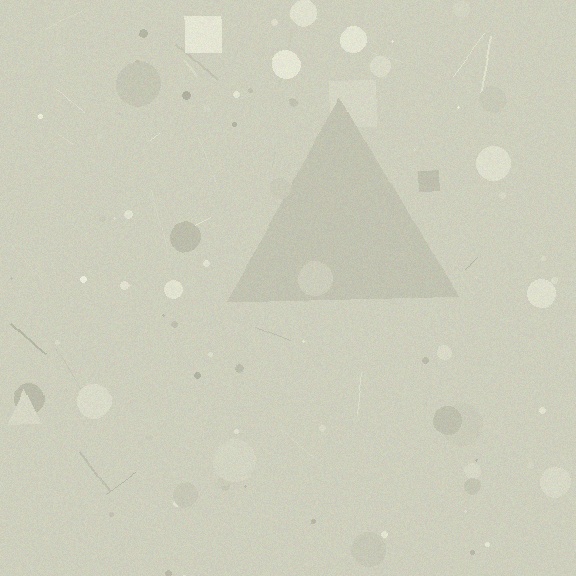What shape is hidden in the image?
A triangle is hidden in the image.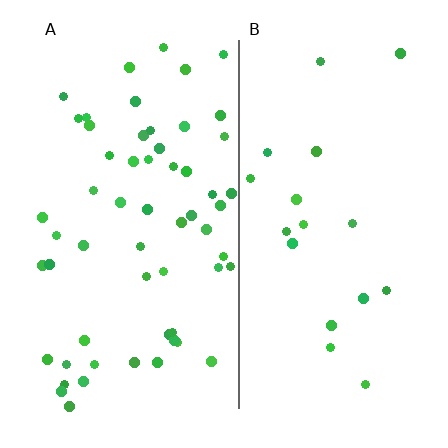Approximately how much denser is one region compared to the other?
Approximately 3.1× — region A over region B.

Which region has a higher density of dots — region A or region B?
A (the left).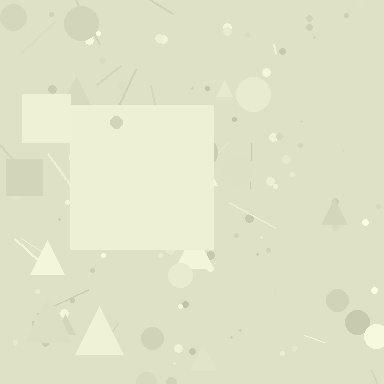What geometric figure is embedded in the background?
A square is embedded in the background.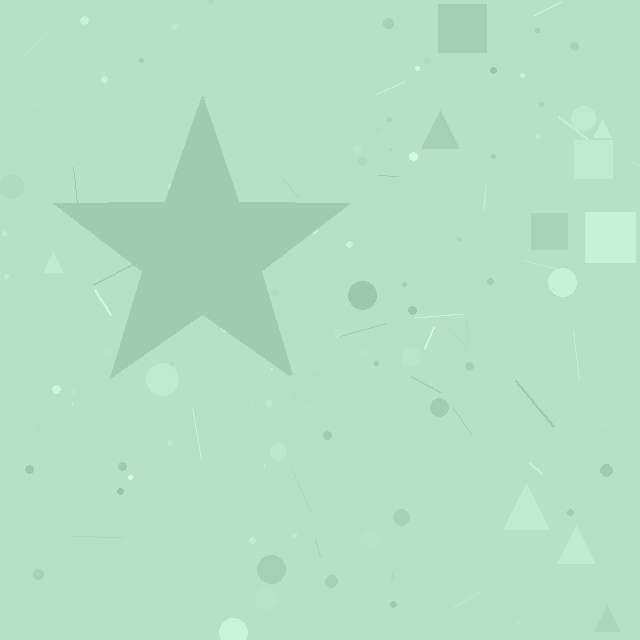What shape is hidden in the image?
A star is hidden in the image.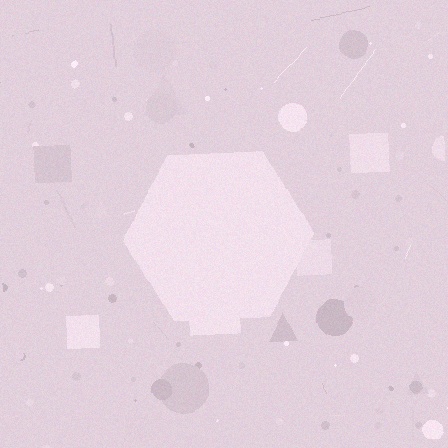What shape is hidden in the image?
A hexagon is hidden in the image.